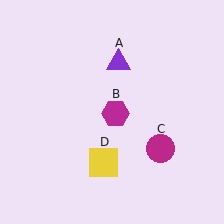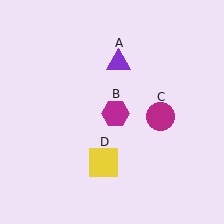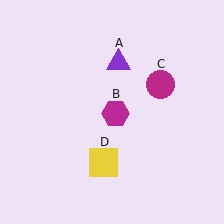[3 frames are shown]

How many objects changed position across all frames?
1 object changed position: magenta circle (object C).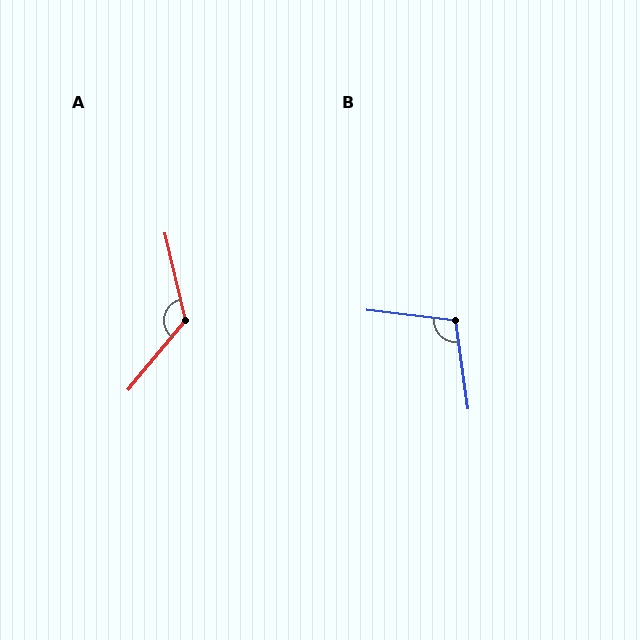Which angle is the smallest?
B, at approximately 105 degrees.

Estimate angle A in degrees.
Approximately 127 degrees.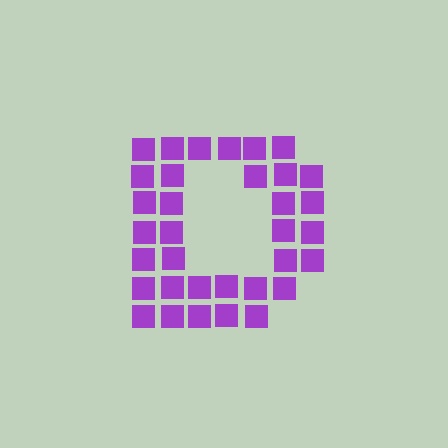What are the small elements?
The small elements are squares.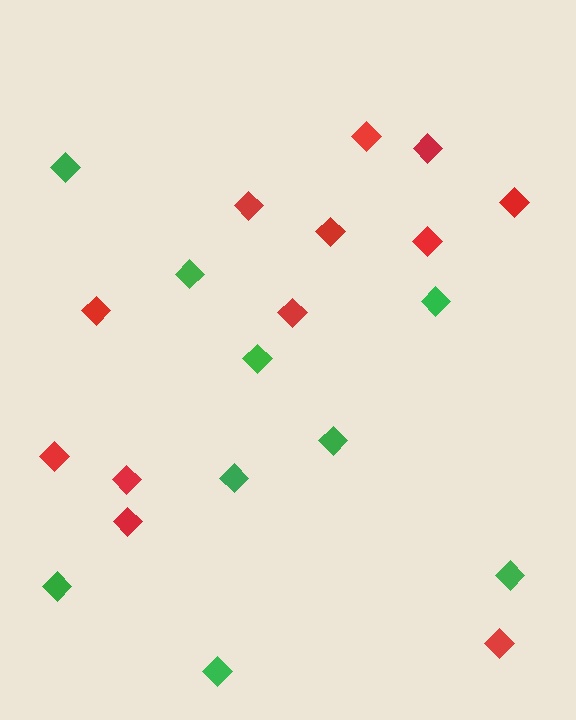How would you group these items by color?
There are 2 groups: one group of green diamonds (9) and one group of red diamonds (12).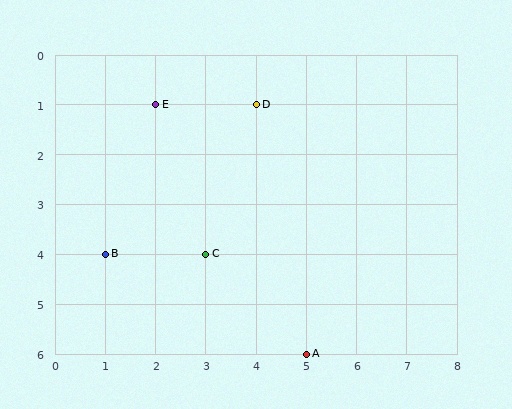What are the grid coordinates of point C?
Point C is at grid coordinates (3, 4).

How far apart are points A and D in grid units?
Points A and D are 1 column and 5 rows apart (about 5.1 grid units diagonally).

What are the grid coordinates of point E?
Point E is at grid coordinates (2, 1).